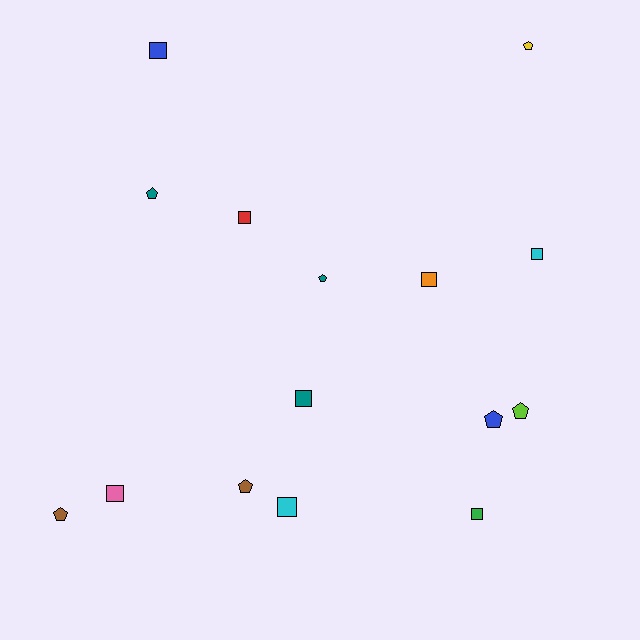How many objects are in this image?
There are 15 objects.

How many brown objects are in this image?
There are 2 brown objects.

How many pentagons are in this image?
There are 7 pentagons.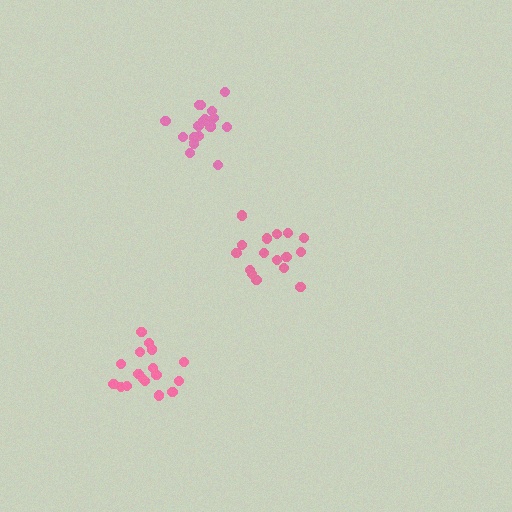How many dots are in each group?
Group 1: 17 dots, Group 2: 17 dots, Group 3: 17 dots (51 total).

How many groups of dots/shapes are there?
There are 3 groups.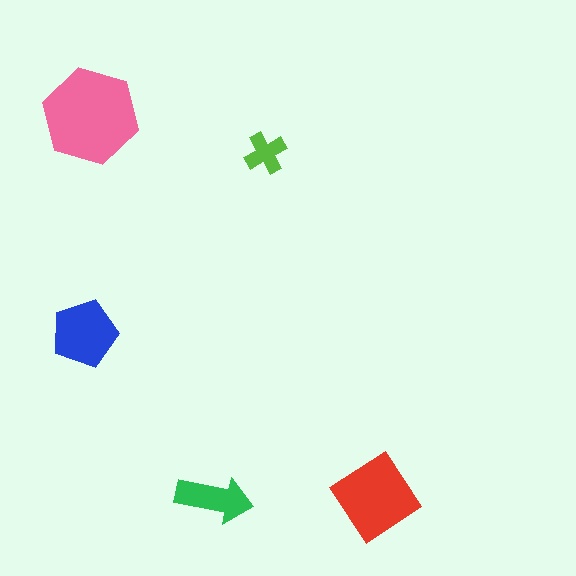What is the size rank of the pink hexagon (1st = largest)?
1st.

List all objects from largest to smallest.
The pink hexagon, the red diamond, the blue pentagon, the green arrow, the lime cross.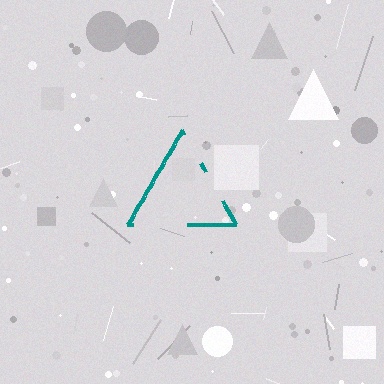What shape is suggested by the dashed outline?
The dashed outline suggests a triangle.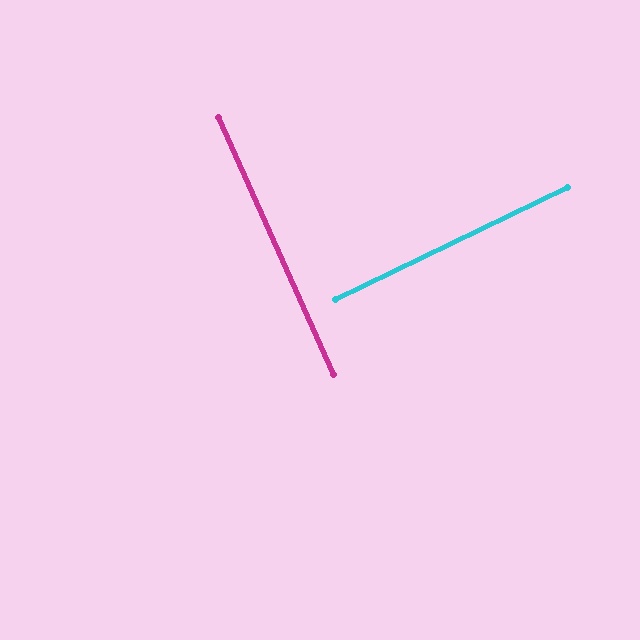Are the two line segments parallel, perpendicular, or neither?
Perpendicular — they meet at approximately 88°.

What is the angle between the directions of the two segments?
Approximately 88 degrees.